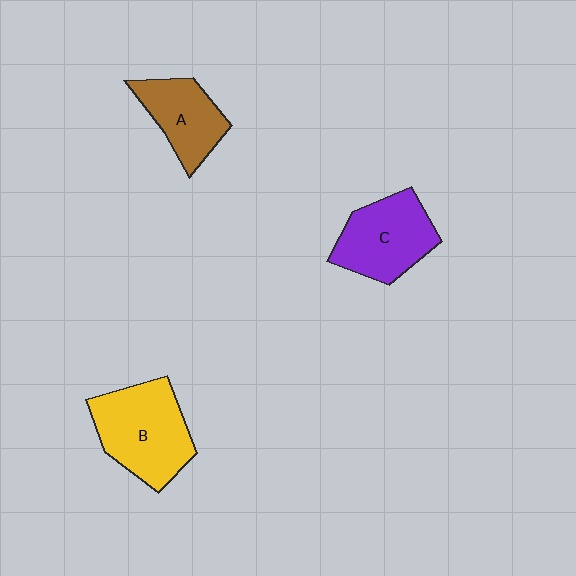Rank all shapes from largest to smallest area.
From largest to smallest: B (yellow), C (purple), A (brown).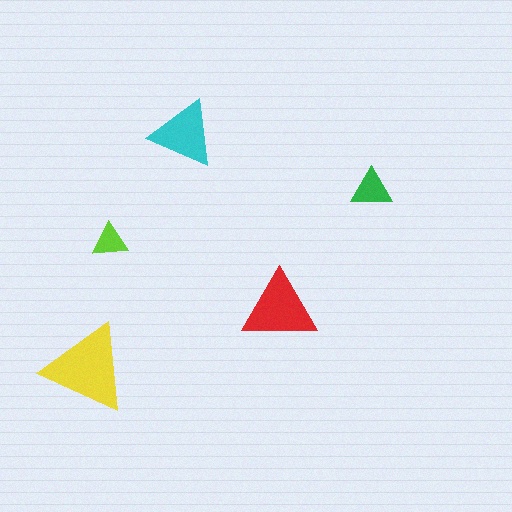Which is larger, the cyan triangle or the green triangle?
The cyan one.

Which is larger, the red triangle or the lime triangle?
The red one.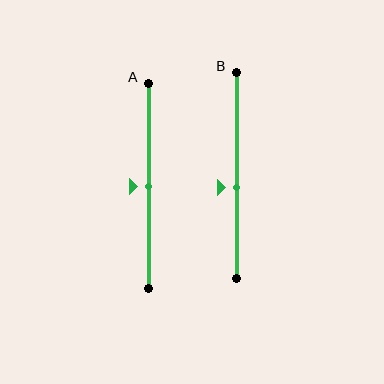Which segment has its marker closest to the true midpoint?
Segment A has its marker closest to the true midpoint.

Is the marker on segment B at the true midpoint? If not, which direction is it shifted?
No, the marker on segment B is shifted downward by about 6% of the segment length.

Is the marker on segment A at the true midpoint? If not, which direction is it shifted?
Yes, the marker on segment A is at the true midpoint.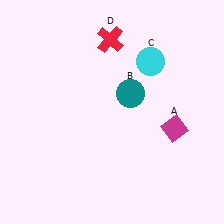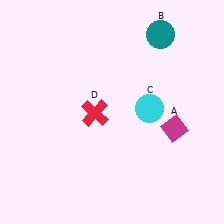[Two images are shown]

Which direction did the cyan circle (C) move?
The cyan circle (C) moved down.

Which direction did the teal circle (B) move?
The teal circle (B) moved up.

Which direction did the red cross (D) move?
The red cross (D) moved down.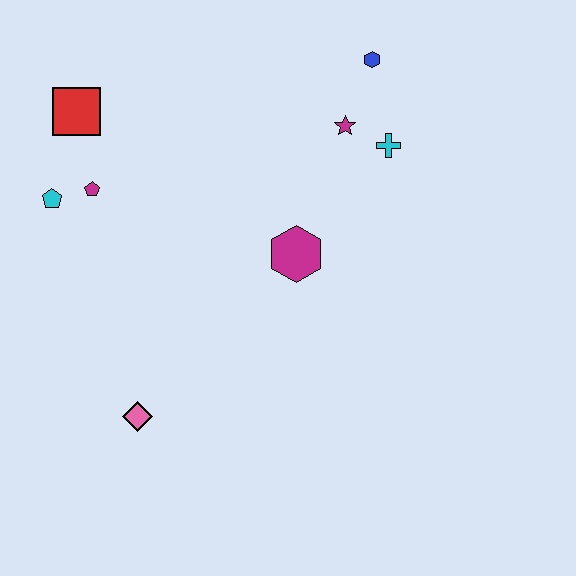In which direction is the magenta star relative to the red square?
The magenta star is to the right of the red square.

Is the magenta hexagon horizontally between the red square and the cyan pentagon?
No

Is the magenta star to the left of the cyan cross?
Yes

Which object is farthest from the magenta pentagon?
The blue hexagon is farthest from the magenta pentagon.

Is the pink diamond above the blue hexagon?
No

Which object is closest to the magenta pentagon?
The cyan pentagon is closest to the magenta pentagon.